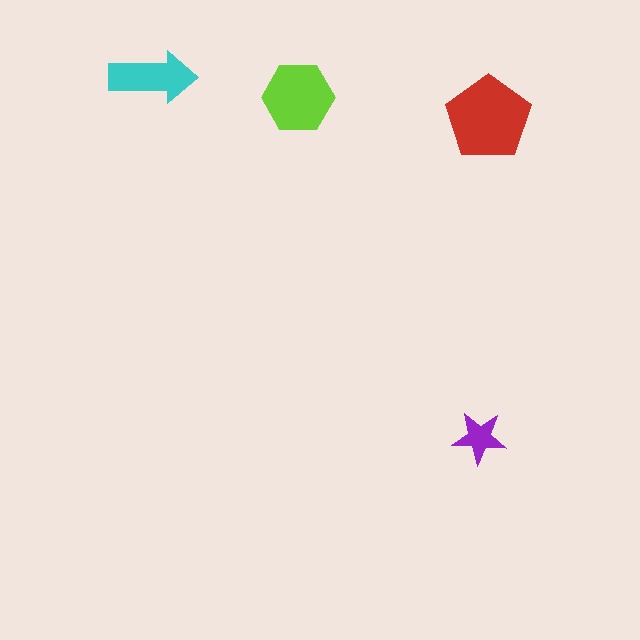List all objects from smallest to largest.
The purple star, the cyan arrow, the lime hexagon, the red pentagon.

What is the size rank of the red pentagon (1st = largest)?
1st.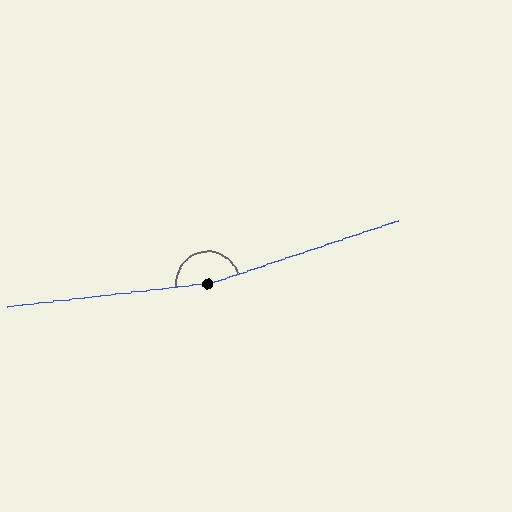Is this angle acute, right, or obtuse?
It is obtuse.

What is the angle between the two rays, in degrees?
Approximately 168 degrees.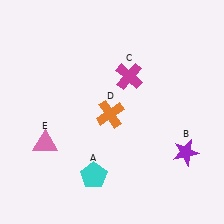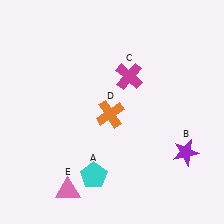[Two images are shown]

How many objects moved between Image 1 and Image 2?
1 object moved between the two images.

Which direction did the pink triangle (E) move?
The pink triangle (E) moved down.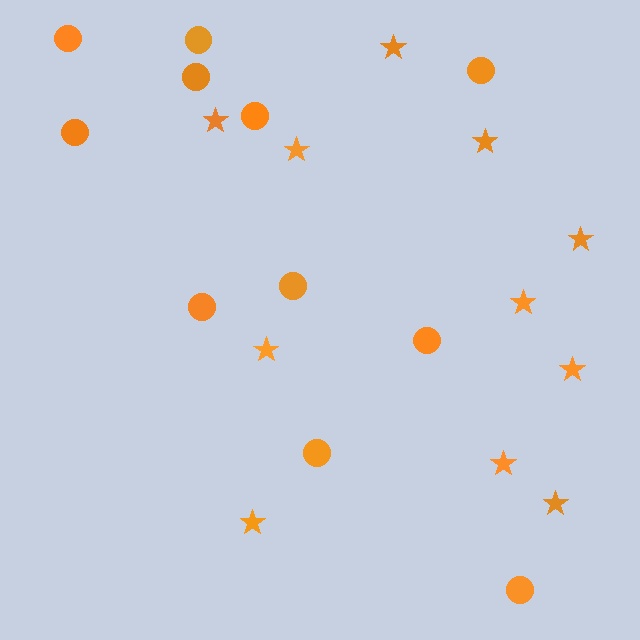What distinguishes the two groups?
There are 2 groups: one group of stars (11) and one group of circles (11).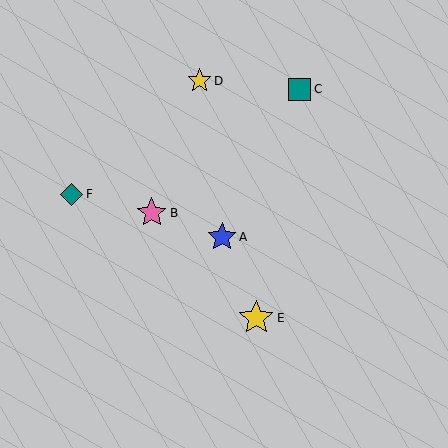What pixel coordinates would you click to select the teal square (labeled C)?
Click at (300, 89) to select the teal square C.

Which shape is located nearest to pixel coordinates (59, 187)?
The teal diamond (labeled F) at (72, 194) is nearest to that location.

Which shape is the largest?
The yellow star (labeled E) is the largest.